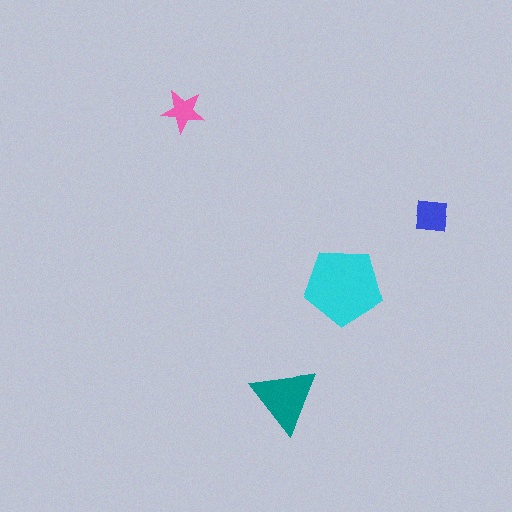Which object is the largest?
The cyan pentagon.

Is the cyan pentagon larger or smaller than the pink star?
Larger.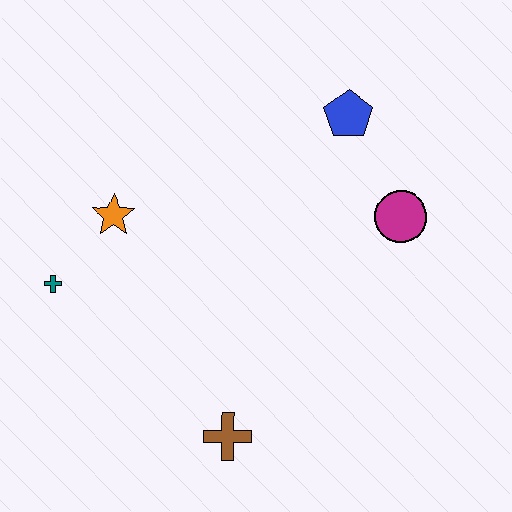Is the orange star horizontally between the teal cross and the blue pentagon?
Yes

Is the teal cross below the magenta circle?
Yes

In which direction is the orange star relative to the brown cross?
The orange star is above the brown cross.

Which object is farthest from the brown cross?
The blue pentagon is farthest from the brown cross.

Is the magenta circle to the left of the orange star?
No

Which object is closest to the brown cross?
The teal cross is closest to the brown cross.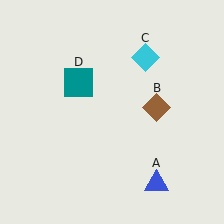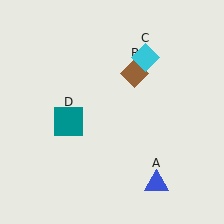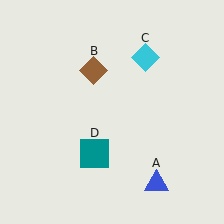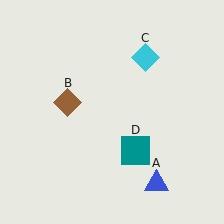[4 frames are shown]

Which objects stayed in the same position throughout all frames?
Blue triangle (object A) and cyan diamond (object C) remained stationary.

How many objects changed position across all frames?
2 objects changed position: brown diamond (object B), teal square (object D).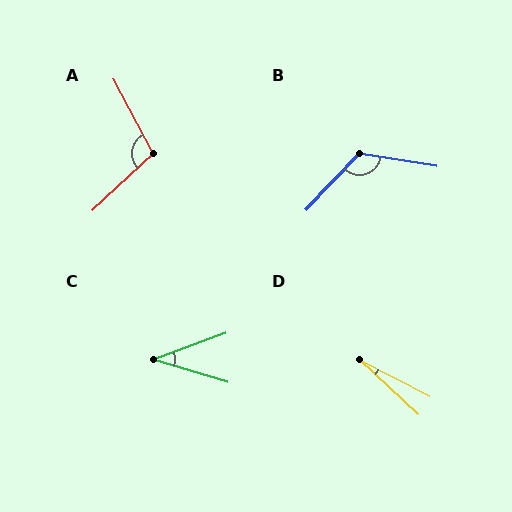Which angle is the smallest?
D, at approximately 16 degrees.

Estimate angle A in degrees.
Approximately 105 degrees.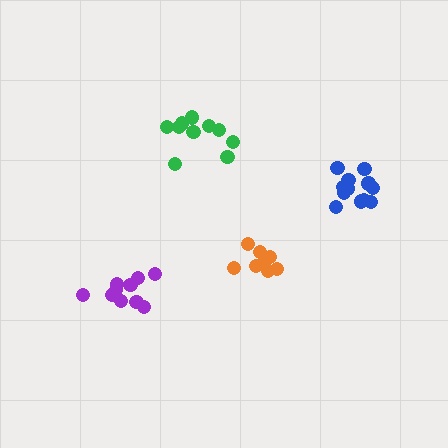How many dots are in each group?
Group 1: 10 dots, Group 2: 8 dots, Group 3: 12 dots, Group 4: 10 dots (40 total).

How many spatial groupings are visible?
There are 4 spatial groupings.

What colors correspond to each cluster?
The clusters are colored: green, orange, blue, purple.